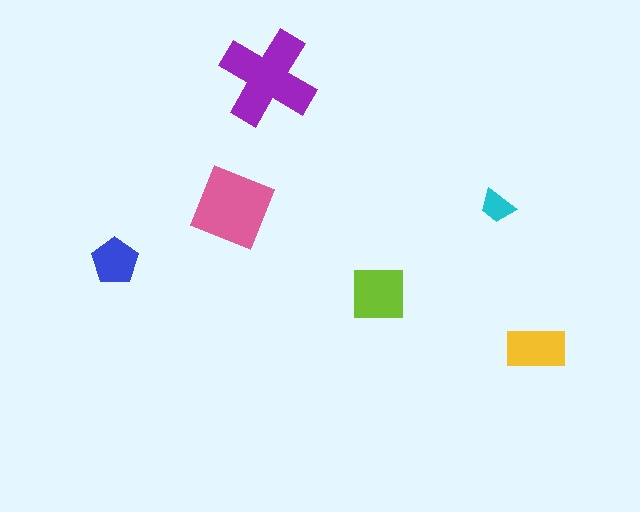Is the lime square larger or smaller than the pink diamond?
Smaller.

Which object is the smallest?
The cyan trapezoid.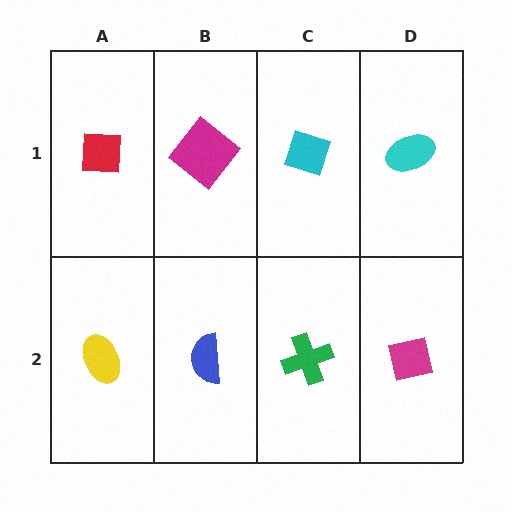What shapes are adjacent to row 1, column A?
A yellow ellipse (row 2, column A), a magenta diamond (row 1, column B).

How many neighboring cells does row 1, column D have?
2.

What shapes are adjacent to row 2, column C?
A cyan diamond (row 1, column C), a blue semicircle (row 2, column B), a magenta square (row 2, column D).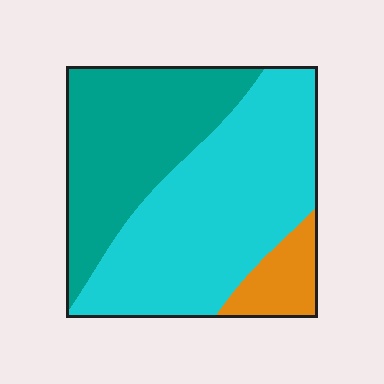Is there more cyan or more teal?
Cyan.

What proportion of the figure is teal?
Teal covers 37% of the figure.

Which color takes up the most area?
Cyan, at roughly 55%.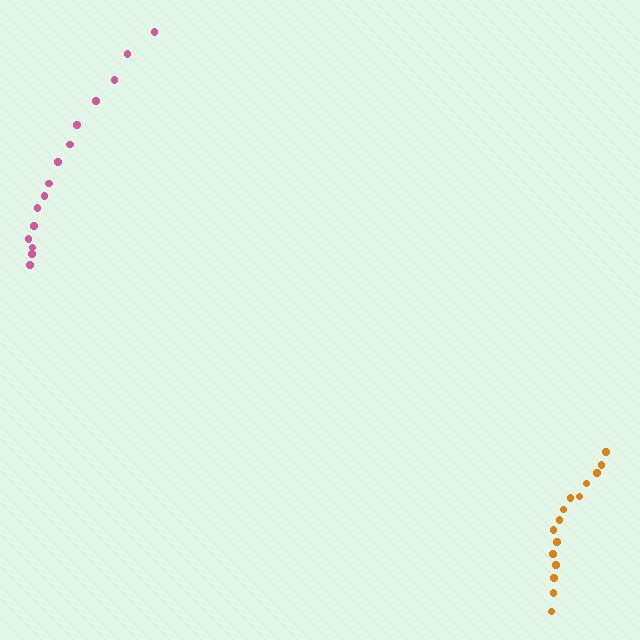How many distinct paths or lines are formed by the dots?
There are 2 distinct paths.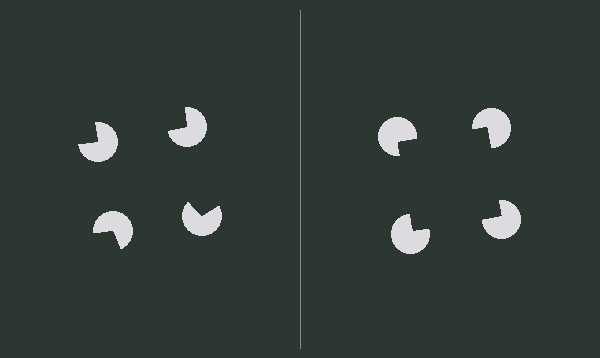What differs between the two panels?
The pac-man discs are positioned identically on both sides; only the wedge orientations differ. On the right they align to a square; on the left they are misaligned.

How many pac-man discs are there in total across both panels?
8 — 4 on each side.